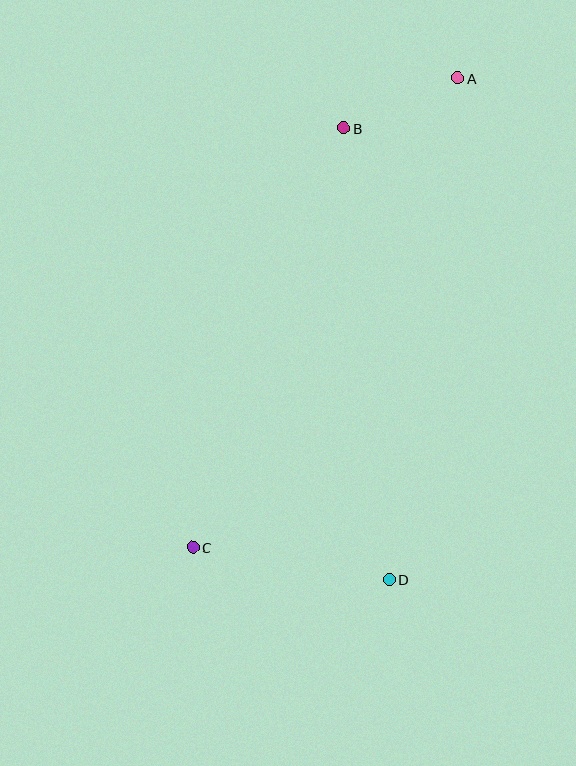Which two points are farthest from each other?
Points A and C are farthest from each other.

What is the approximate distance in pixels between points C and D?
The distance between C and D is approximately 199 pixels.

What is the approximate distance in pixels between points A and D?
The distance between A and D is approximately 506 pixels.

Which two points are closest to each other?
Points A and B are closest to each other.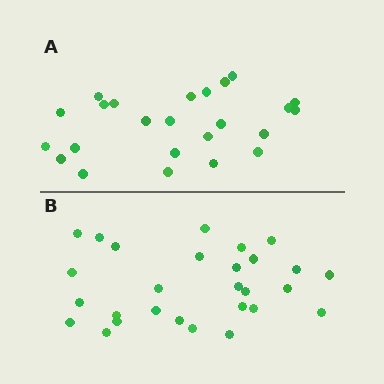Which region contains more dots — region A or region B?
Region B (the bottom region) has more dots.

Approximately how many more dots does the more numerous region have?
Region B has about 4 more dots than region A.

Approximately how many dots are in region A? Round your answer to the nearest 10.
About 20 dots. (The exact count is 24, which rounds to 20.)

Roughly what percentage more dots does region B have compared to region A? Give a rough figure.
About 15% more.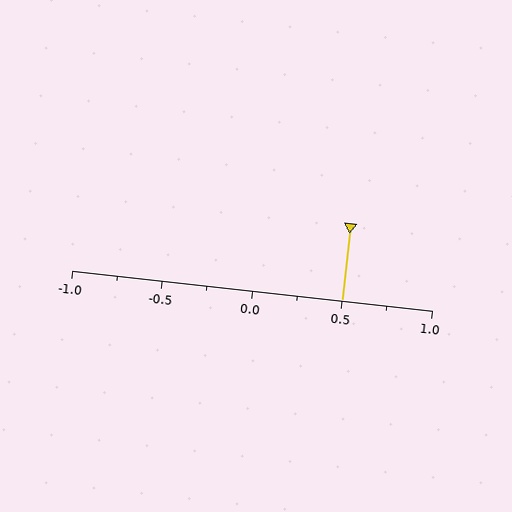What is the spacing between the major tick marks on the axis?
The major ticks are spaced 0.5 apart.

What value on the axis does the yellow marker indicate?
The marker indicates approximately 0.5.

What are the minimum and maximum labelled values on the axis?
The axis runs from -1.0 to 1.0.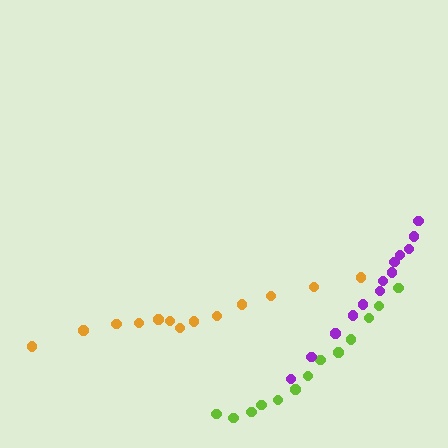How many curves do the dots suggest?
There are 3 distinct paths.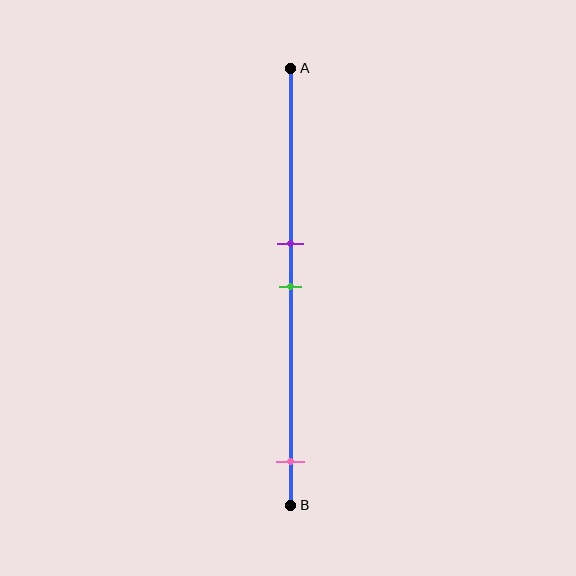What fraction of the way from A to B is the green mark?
The green mark is approximately 50% (0.5) of the way from A to B.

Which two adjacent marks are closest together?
The purple and green marks are the closest adjacent pair.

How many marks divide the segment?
There are 3 marks dividing the segment.